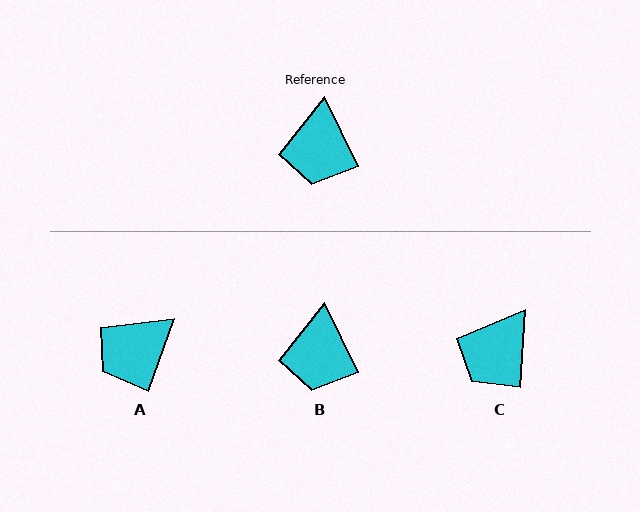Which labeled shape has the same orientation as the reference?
B.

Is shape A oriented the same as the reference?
No, it is off by about 45 degrees.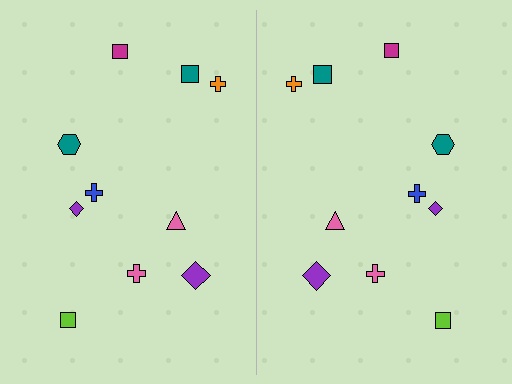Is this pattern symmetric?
Yes, this pattern has bilateral (reflection) symmetry.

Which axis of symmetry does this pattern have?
The pattern has a vertical axis of symmetry running through the center of the image.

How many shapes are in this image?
There are 20 shapes in this image.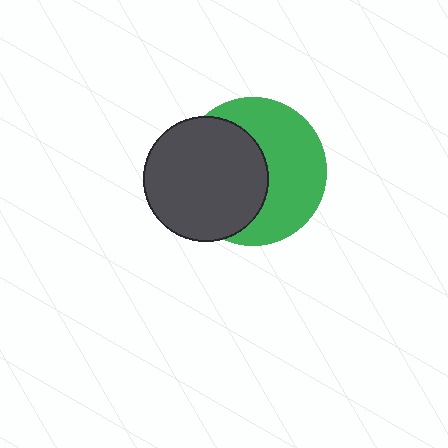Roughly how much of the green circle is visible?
About half of it is visible (roughly 52%).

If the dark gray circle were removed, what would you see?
You would see the complete green circle.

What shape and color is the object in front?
The object in front is a dark gray circle.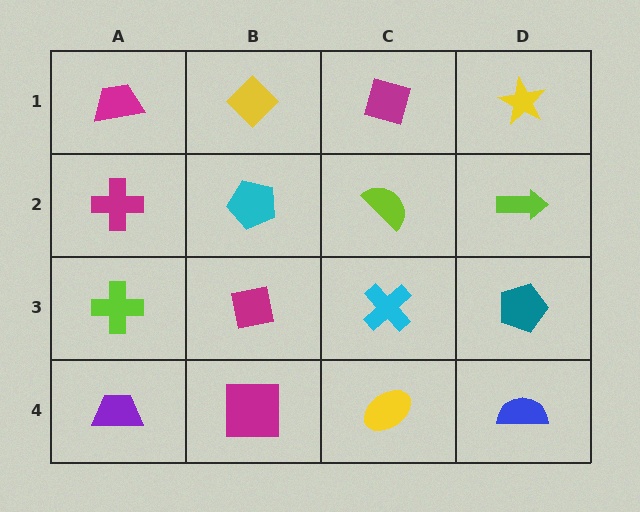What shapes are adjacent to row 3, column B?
A cyan pentagon (row 2, column B), a magenta square (row 4, column B), a lime cross (row 3, column A), a cyan cross (row 3, column C).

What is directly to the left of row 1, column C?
A yellow diamond.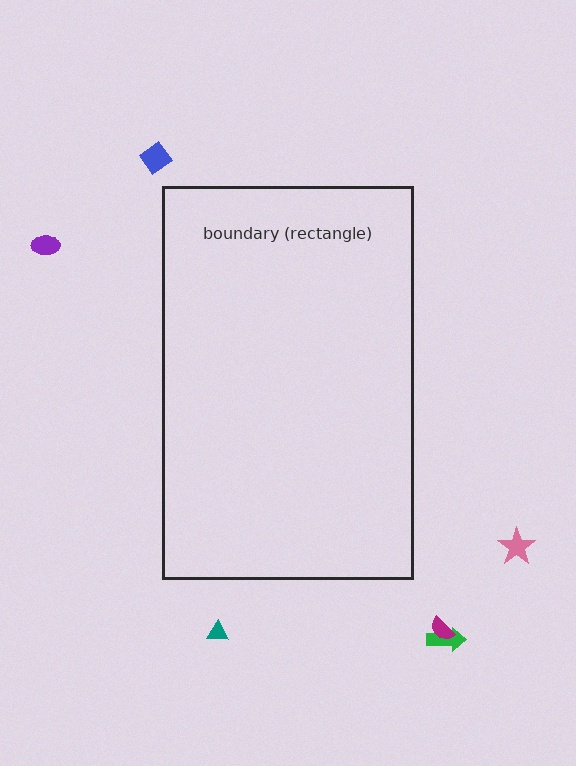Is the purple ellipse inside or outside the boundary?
Outside.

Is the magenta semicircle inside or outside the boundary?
Outside.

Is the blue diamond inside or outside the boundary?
Outside.